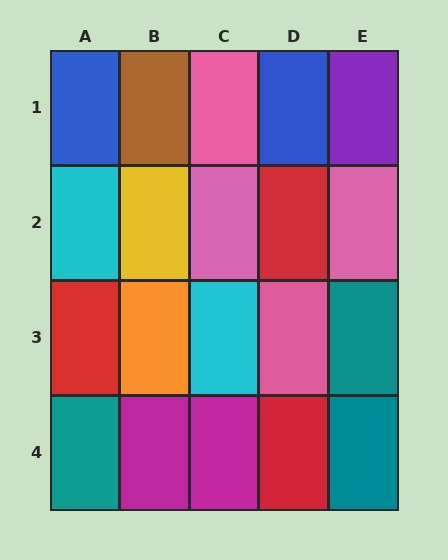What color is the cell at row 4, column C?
Magenta.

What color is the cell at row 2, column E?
Pink.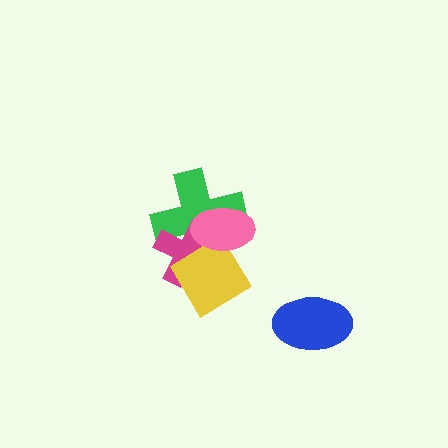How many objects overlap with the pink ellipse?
3 objects overlap with the pink ellipse.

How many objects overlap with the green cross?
3 objects overlap with the green cross.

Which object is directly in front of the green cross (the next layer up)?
The magenta cross is directly in front of the green cross.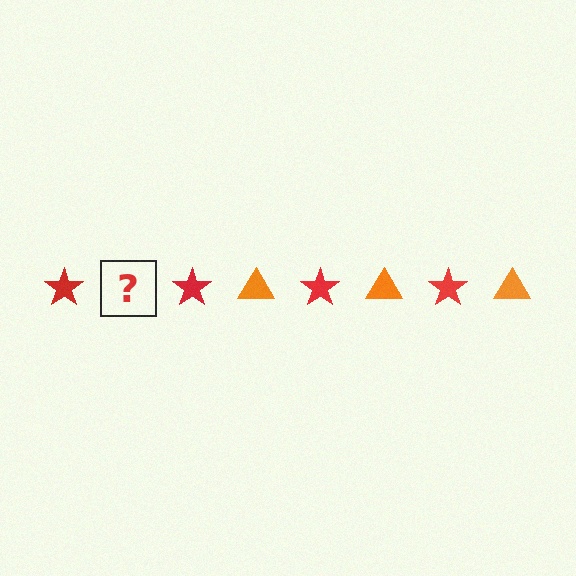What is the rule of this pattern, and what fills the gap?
The rule is that the pattern alternates between red star and orange triangle. The gap should be filled with an orange triangle.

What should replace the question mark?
The question mark should be replaced with an orange triangle.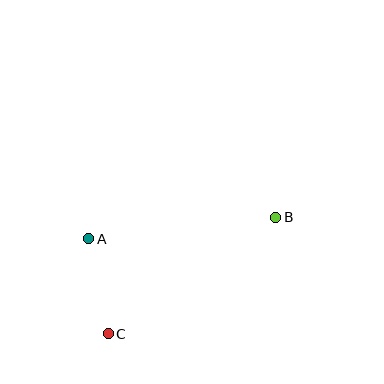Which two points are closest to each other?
Points A and C are closest to each other.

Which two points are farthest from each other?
Points B and C are farthest from each other.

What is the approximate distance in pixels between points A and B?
The distance between A and B is approximately 188 pixels.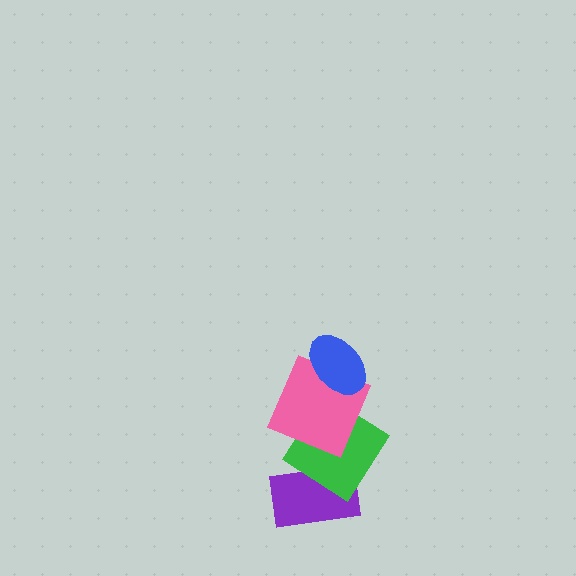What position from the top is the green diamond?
The green diamond is 3rd from the top.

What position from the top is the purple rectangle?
The purple rectangle is 4th from the top.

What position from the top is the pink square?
The pink square is 2nd from the top.